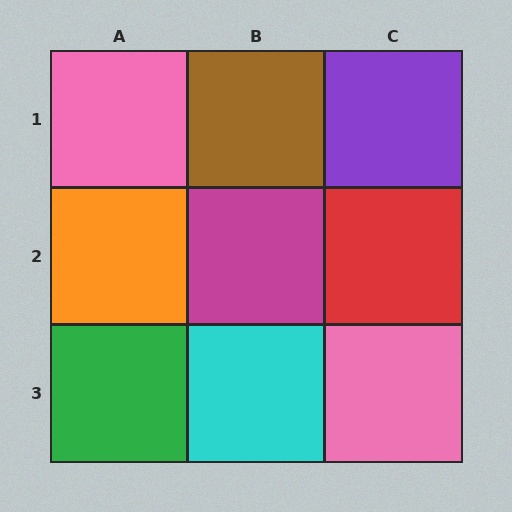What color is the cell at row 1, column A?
Pink.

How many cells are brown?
1 cell is brown.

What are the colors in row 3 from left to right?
Green, cyan, pink.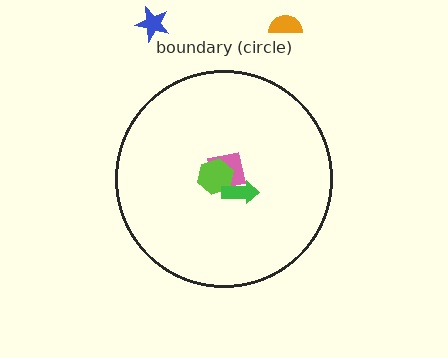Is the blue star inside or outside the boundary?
Outside.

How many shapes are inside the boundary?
3 inside, 2 outside.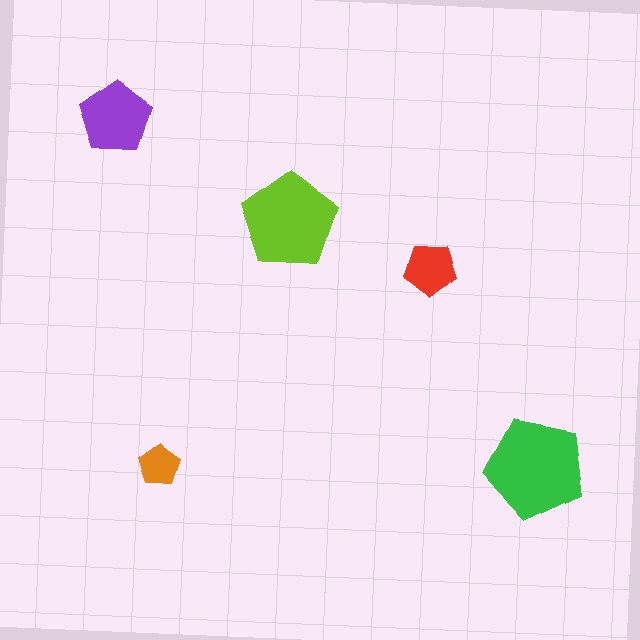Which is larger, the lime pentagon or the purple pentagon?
The lime one.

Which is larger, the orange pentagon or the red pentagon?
The red one.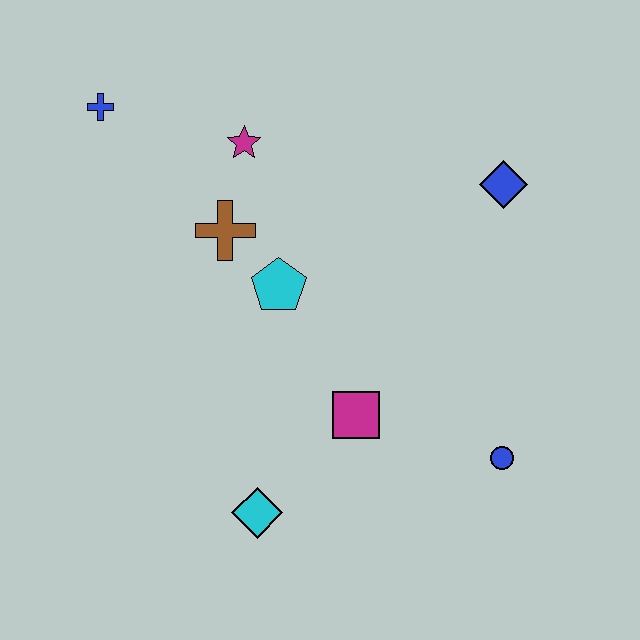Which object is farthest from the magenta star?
The blue circle is farthest from the magenta star.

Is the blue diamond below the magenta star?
Yes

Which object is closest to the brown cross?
The cyan pentagon is closest to the brown cross.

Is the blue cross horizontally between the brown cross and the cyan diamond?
No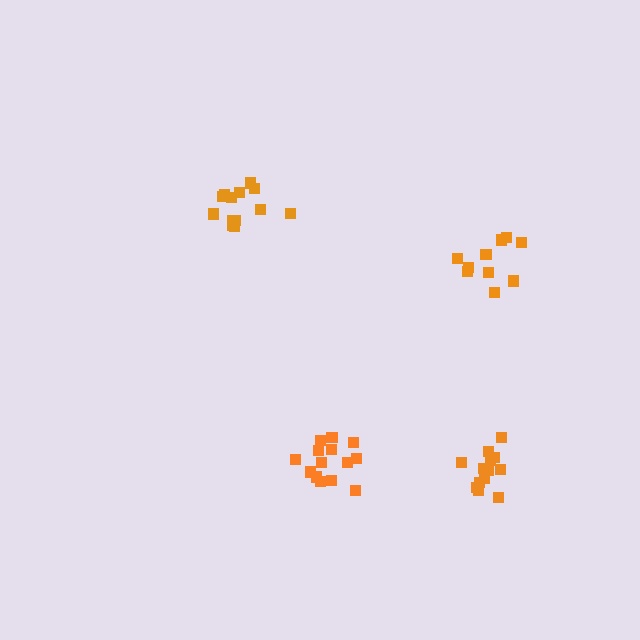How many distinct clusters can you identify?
There are 4 distinct clusters.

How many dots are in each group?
Group 1: 14 dots, Group 2: 13 dots, Group 3: 13 dots, Group 4: 10 dots (50 total).